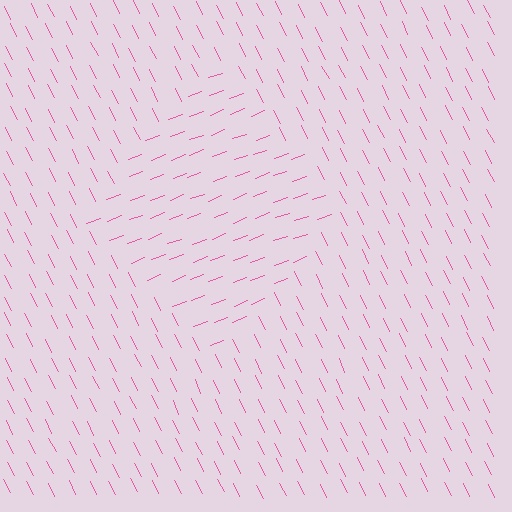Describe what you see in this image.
The image is filled with small pink line segments. A diamond region in the image has lines oriented differently from the surrounding lines, creating a visible texture boundary.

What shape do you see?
I see a diamond.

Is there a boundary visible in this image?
Yes, there is a texture boundary formed by a change in line orientation.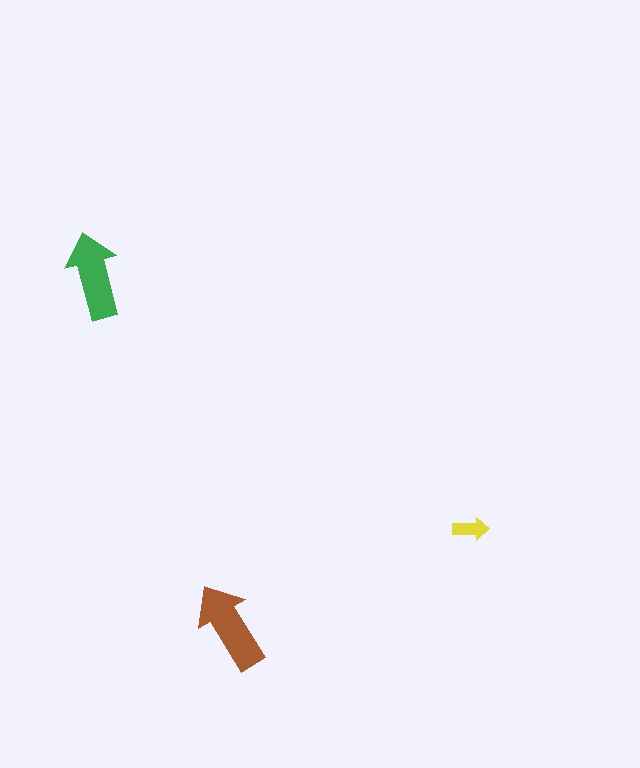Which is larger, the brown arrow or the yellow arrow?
The brown one.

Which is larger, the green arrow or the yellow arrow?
The green one.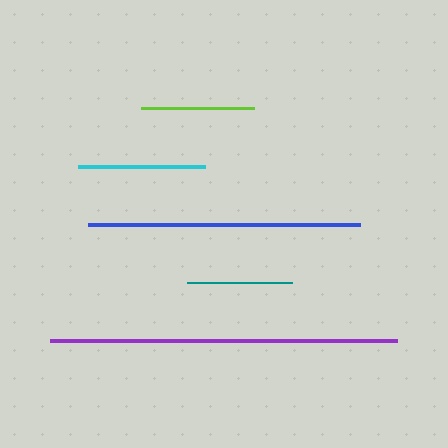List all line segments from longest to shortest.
From longest to shortest: purple, blue, cyan, lime, teal.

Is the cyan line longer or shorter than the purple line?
The purple line is longer than the cyan line.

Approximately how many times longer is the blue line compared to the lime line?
The blue line is approximately 2.4 times the length of the lime line.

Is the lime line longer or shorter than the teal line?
The lime line is longer than the teal line.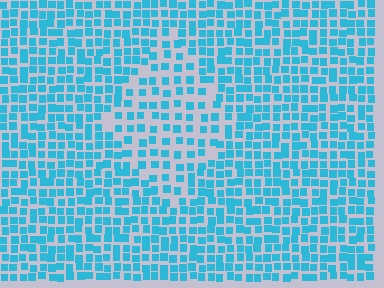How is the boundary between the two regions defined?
The boundary is defined by a change in element density (approximately 1.7x ratio). All elements are the same color, size, and shape.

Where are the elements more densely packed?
The elements are more densely packed outside the diamond boundary.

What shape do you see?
I see a diamond.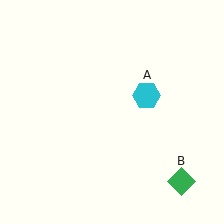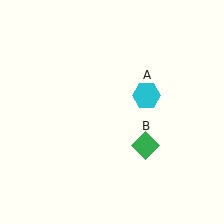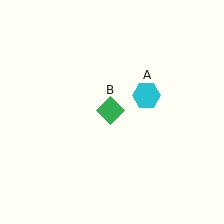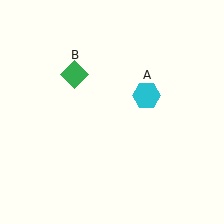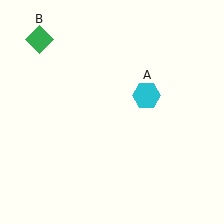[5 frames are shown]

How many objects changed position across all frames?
1 object changed position: green diamond (object B).